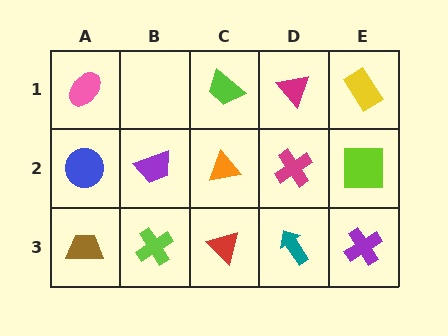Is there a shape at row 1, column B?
No, that cell is empty.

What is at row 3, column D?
A teal arrow.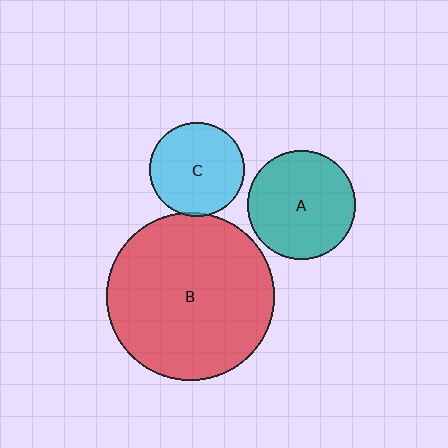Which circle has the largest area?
Circle B (red).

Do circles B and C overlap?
Yes.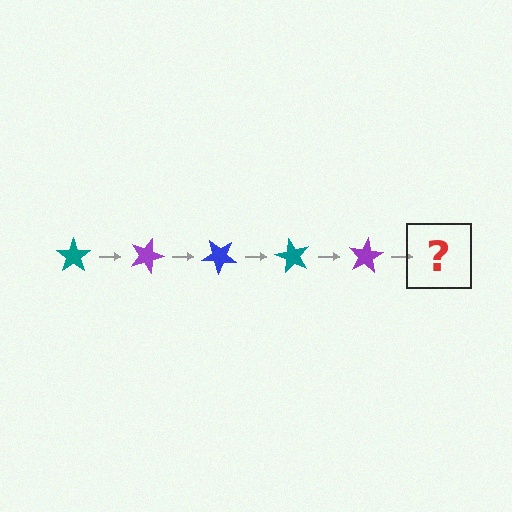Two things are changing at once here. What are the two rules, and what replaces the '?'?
The two rules are that it rotates 20 degrees each step and the color cycles through teal, purple, and blue. The '?' should be a blue star, rotated 100 degrees from the start.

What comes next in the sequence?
The next element should be a blue star, rotated 100 degrees from the start.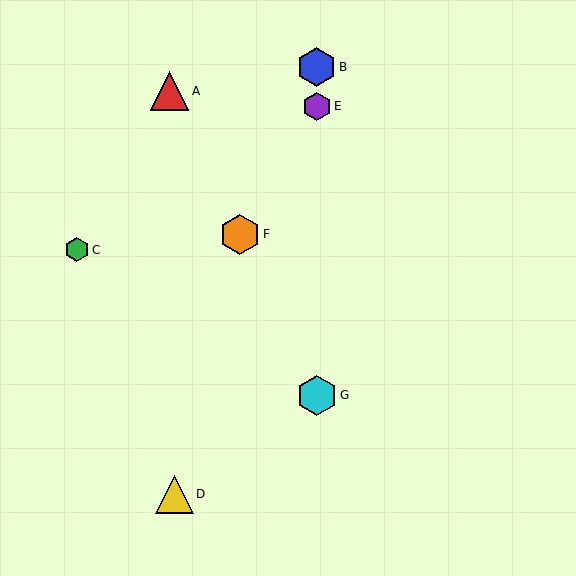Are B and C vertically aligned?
No, B is at x≈317 and C is at x≈77.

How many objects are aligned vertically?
3 objects (B, E, G) are aligned vertically.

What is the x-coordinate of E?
Object E is at x≈317.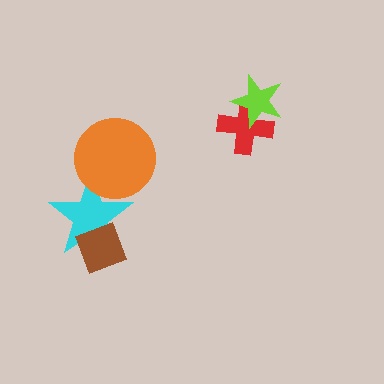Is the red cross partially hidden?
Yes, it is partially covered by another shape.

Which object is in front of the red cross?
The lime star is in front of the red cross.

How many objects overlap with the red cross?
1 object overlaps with the red cross.